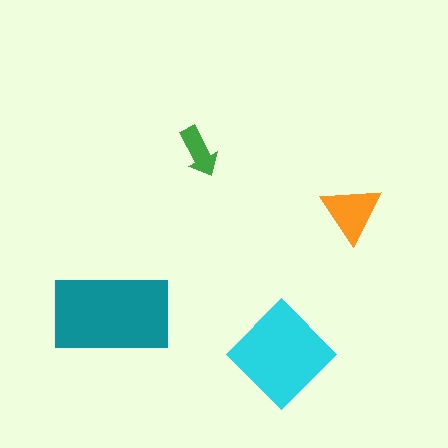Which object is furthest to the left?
The teal rectangle is leftmost.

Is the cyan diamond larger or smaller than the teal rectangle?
Smaller.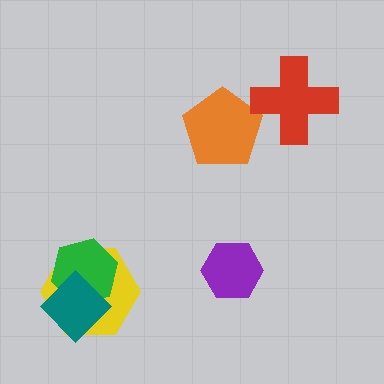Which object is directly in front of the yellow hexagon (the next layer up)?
The green hexagon is directly in front of the yellow hexagon.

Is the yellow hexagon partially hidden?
Yes, it is partially covered by another shape.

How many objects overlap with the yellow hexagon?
2 objects overlap with the yellow hexagon.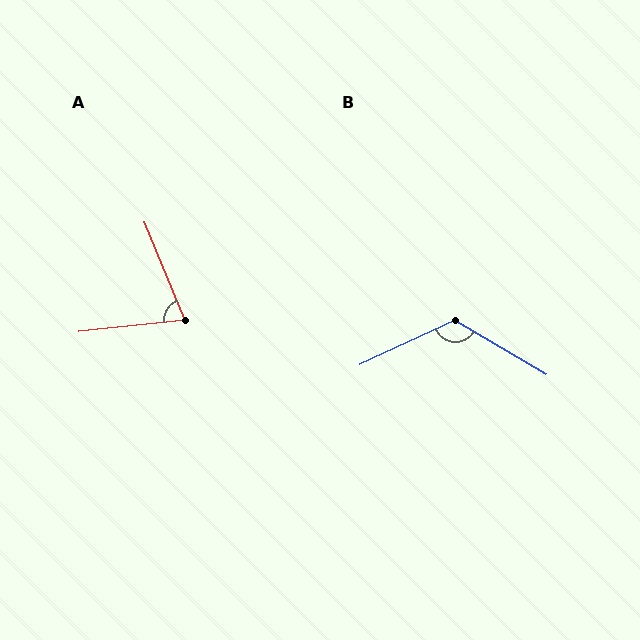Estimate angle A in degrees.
Approximately 74 degrees.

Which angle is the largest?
B, at approximately 124 degrees.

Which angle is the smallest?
A, at approximately 74 degrees.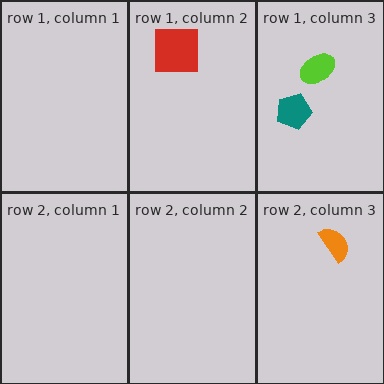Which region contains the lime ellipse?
The row 1, column 3 region.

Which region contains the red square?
The row 1, column 2 region.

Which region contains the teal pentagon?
The row 1, column 3 region.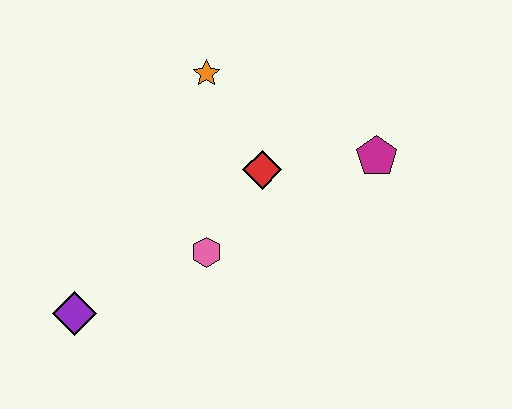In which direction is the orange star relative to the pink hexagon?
The orange star is above the pink hexagon.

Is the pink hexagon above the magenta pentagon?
No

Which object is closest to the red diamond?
The pink hexagon is closest to the red diamond.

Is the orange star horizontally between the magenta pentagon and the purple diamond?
Yes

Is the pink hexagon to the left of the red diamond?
Yes